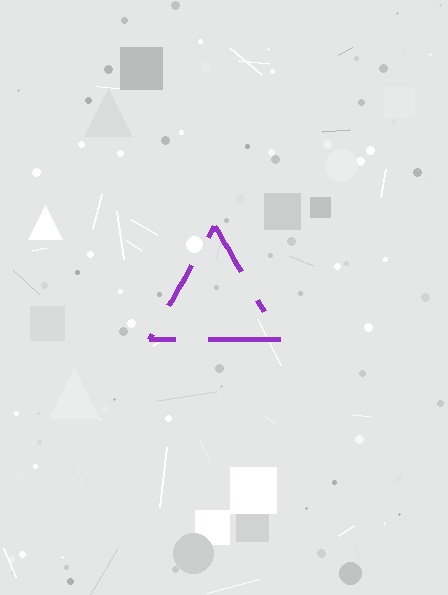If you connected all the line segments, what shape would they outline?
They would outline a triangle.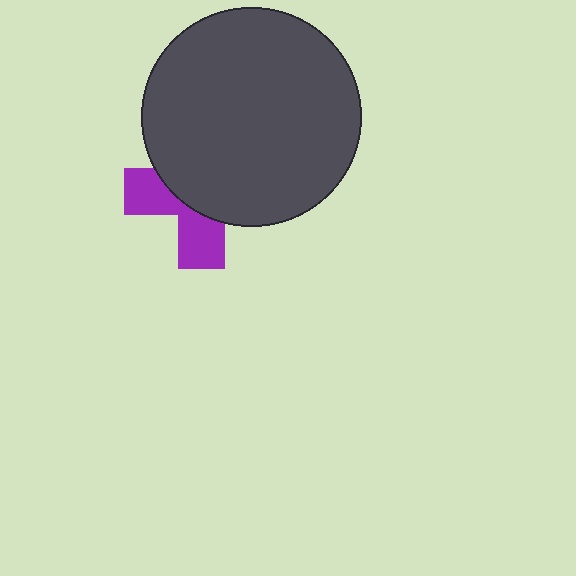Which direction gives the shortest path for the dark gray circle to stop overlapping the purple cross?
Moving up gives the shortest separation.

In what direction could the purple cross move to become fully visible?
The purple cross could move down. That would shift it out from behind the dark gray circle entirely.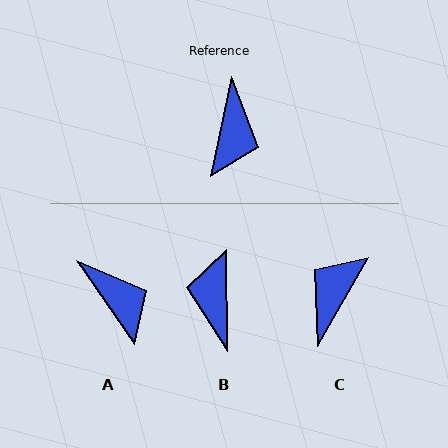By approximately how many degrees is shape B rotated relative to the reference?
Approximately 168 degrees clockwise.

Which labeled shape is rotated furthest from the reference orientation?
B, about 168 degrees away.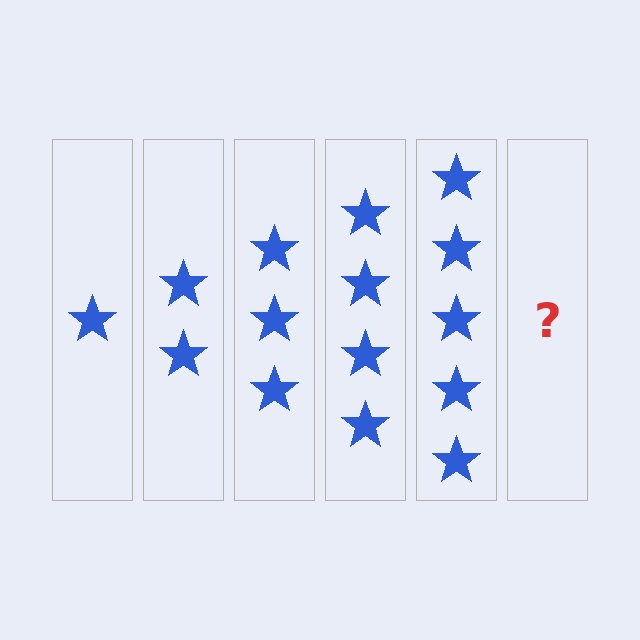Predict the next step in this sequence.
The next step is 6 stars.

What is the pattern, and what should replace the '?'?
The pattern is that each step adds one more star. The '?' should be 6 stars.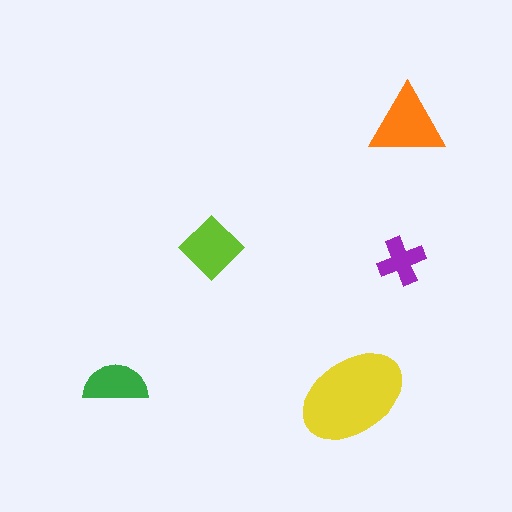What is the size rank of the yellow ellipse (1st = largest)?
1st.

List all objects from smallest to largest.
The purple cross, the green semicircle, the lime diamond, the orange triangle, the yellow ellipse.